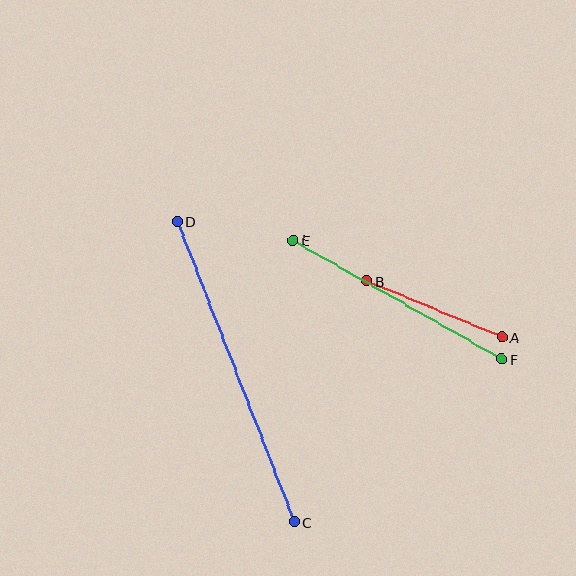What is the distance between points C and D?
The distance is approximately 323 pixels.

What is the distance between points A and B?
The distance is approximately 146 pixels.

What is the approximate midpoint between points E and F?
The midpoint is at approximately (398, 300) pixels.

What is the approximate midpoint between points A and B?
The midpoint is at approximately (434, 309) pixels.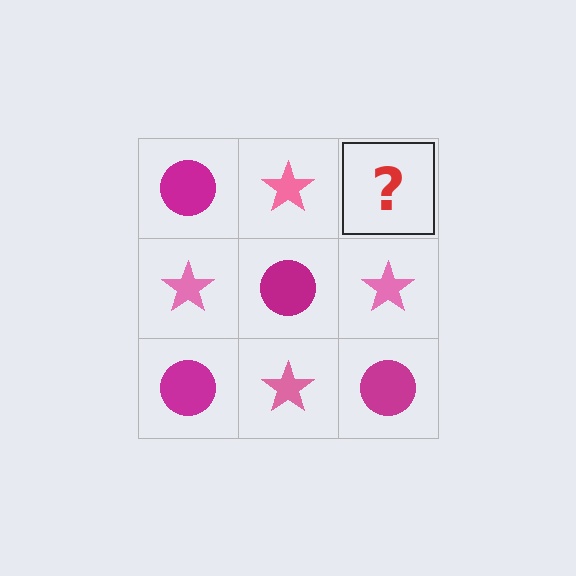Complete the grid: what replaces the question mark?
The question mark should be replaced with a magenta circle.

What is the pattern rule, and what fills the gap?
The rule is that it alternates magenta circle and pink star in a checkerboard pattern. The gap should be filled with a magenta circle.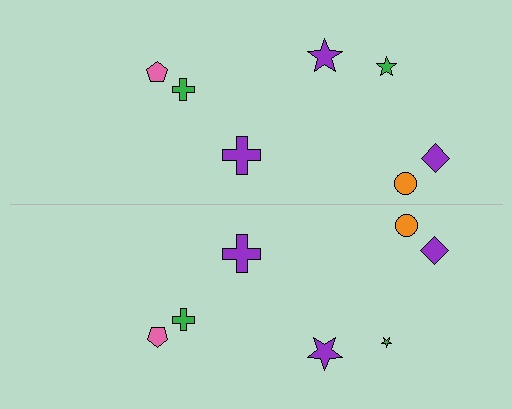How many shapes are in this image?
There are 14 shapes in this image.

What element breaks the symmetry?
The green star on the bottom side has a different size than its mirror counterpart.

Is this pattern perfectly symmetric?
No, the pattern is not perfectly symmetric. The green star on the bottom side has a different size than its mirror counterpart.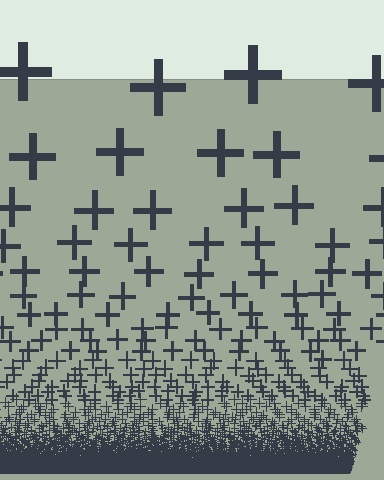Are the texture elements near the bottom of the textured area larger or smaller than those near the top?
Smaller. The gradient is inverted — elements near the bottom are smaller and denser.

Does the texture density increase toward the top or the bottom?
Density increases toward the bottom.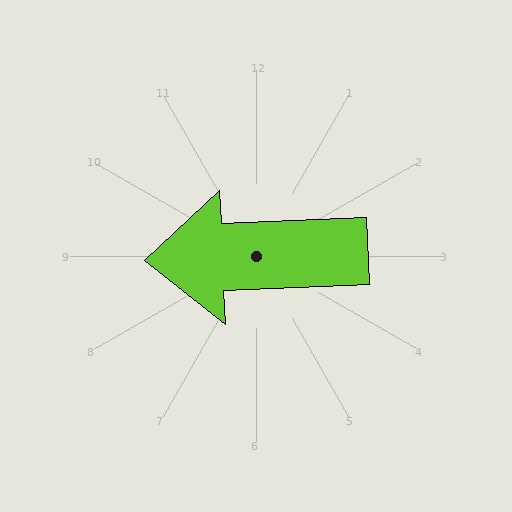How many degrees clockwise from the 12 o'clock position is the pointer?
Approximately 268 degrees.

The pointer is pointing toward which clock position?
Roughly 9 o'clock.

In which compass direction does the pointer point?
West.